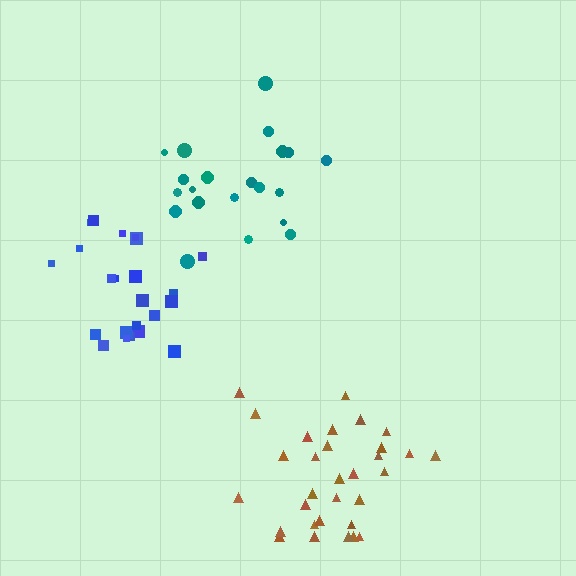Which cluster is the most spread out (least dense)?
Teal.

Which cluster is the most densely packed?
Blue.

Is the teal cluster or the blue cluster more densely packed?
Blue.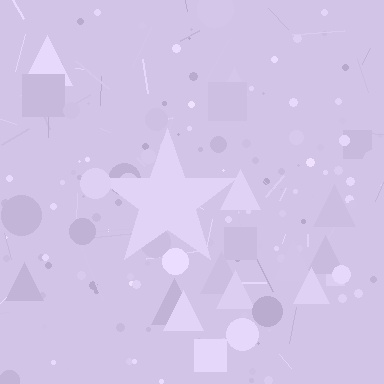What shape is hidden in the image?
A star is hidden in the image.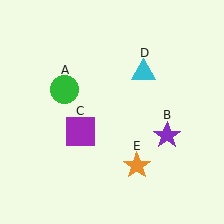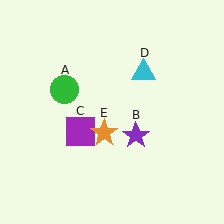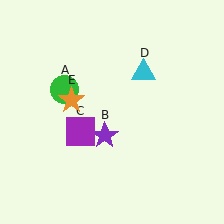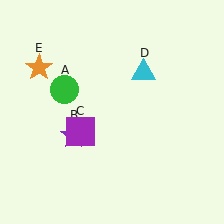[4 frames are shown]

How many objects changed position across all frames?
2 objects changed position: purple star (object B), orange star (object E).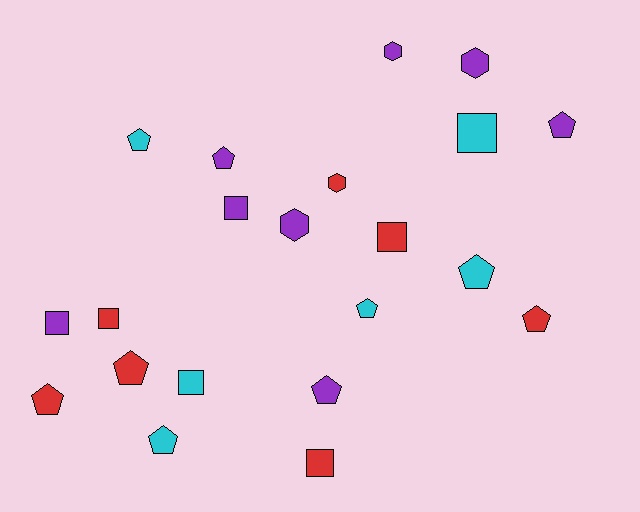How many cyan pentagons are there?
There are 4 cyan pentagons.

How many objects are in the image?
There are 21 objects.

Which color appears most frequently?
Purple, with 8 objects.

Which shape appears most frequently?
Pentagon, with 10 objects.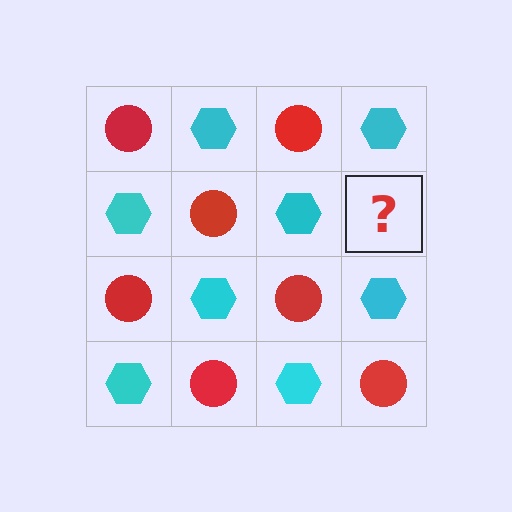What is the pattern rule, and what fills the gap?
The rule is that it alternates red circle and cyan hexagon in a checkerboard pattern. The gap should be filled with a red circle.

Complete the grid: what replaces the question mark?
The question mark should be replaced with a red circle.